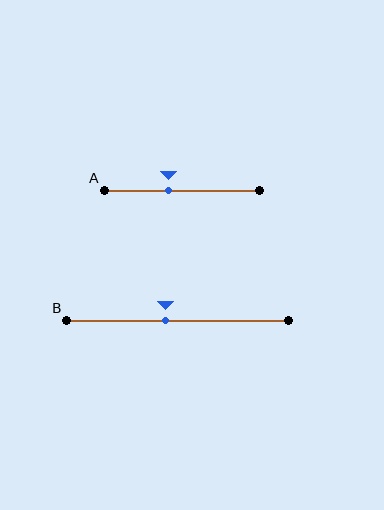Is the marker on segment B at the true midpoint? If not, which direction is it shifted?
No, the marker on segment B is shifted to the left by about 6% of the segment length.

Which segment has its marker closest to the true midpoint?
Segment B has its marker closest to the true midpoint.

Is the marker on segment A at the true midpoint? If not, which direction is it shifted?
No, the marker on segment A is shifted to the left by about 9% of the segment length.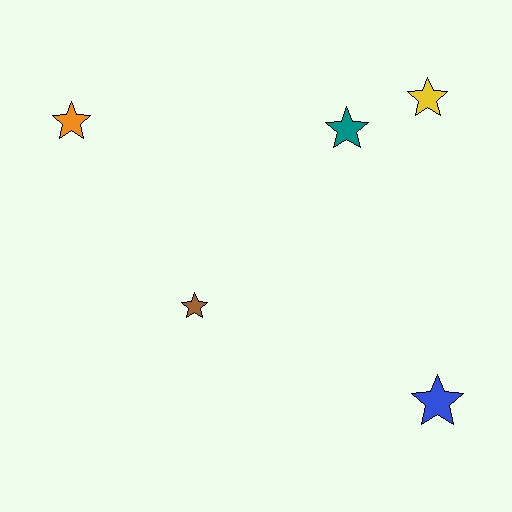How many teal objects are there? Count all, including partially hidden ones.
There is 1 teal object.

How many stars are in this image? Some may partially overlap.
There are 5 stars.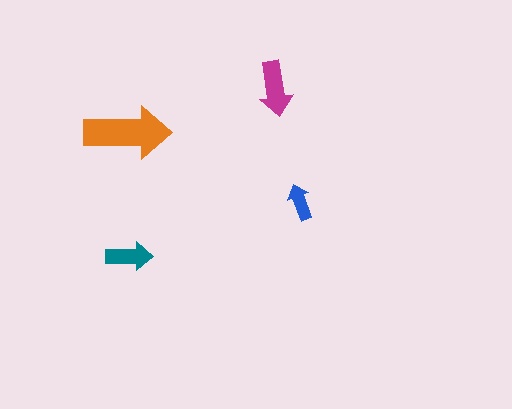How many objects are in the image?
There are 4 objects in the image.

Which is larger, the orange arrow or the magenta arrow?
The orange one.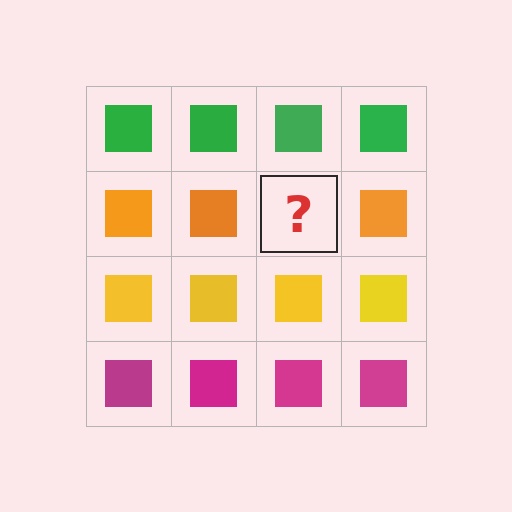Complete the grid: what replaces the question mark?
The question mark should be replaced with an orange square.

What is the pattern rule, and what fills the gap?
The rule is that each row has a consistent color. The gap should be filled with an orange square.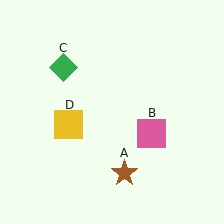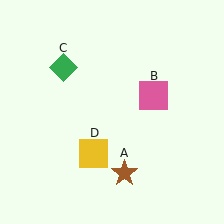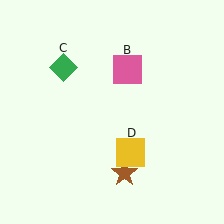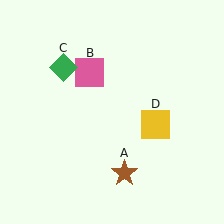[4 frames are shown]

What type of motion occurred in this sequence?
The pink square (object B), yellow square (object D) rotated counterclockwise around the center of the scene.